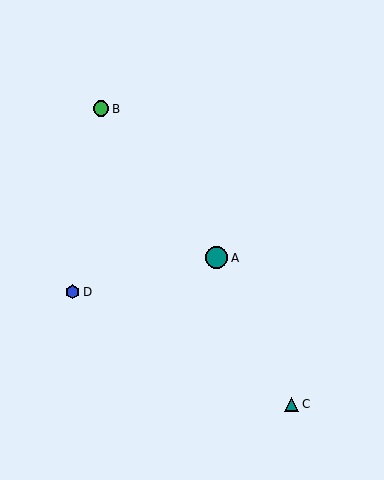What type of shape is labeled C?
Shape C is a teal triangle.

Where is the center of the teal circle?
The center of the teal circle is at (217, 258).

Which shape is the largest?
The teal circle (labeled A) is the largest.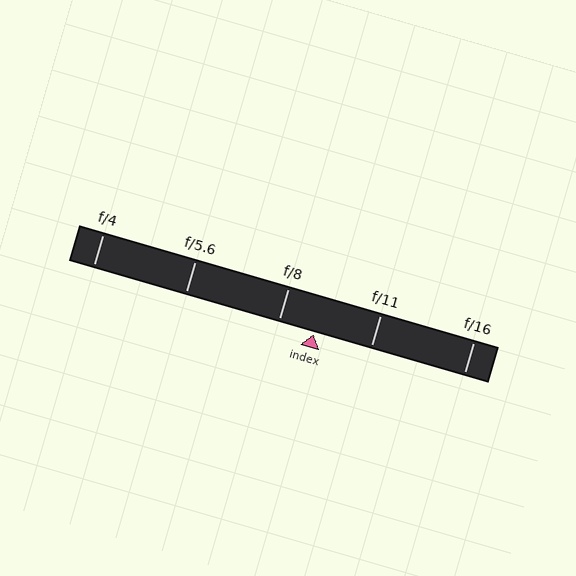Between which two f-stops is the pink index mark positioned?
The index mark is between f/8 and f/11.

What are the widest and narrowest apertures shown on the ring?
The widest aperture shown is f/4 and the narrowest is f/16.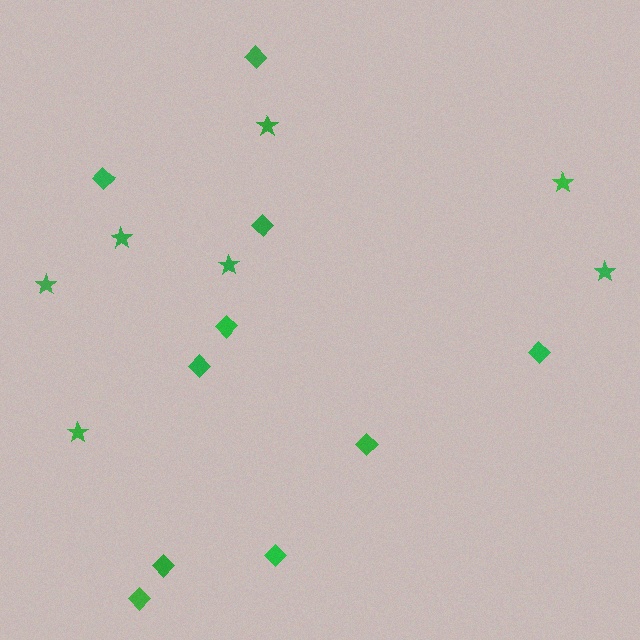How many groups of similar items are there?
There are 2 groups: one group of stars (7) and one group of diamonds (10).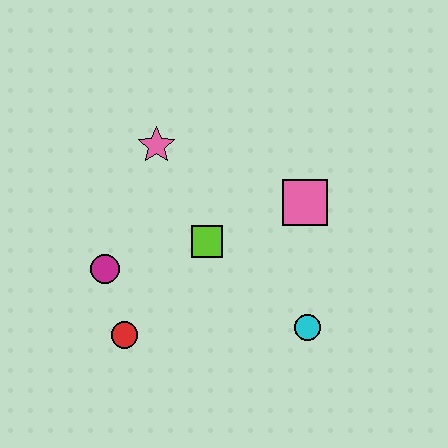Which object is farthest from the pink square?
The red circle is farthest from the pink square.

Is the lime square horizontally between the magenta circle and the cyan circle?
Yes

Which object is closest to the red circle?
The magenta circle is closest to the red circle.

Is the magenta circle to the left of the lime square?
Yes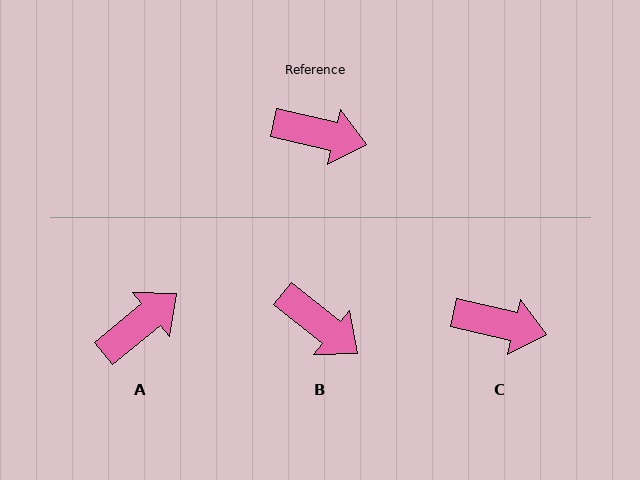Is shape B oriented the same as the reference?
No, it is off by about 26 degrees.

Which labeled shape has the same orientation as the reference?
C.